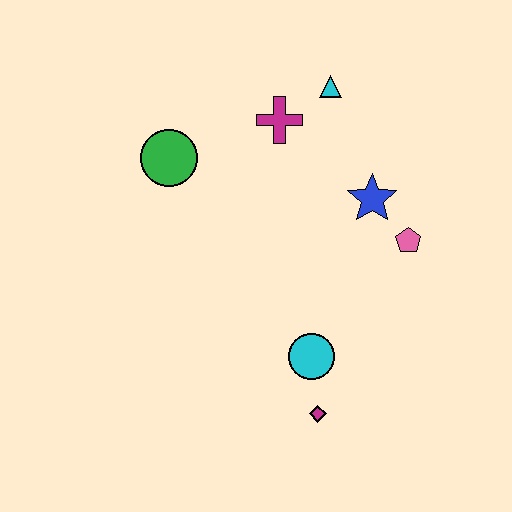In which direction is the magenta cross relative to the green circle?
The magenta cross is to the right of the green circle.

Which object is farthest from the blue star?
The magenta diamond is farthest from the blue star.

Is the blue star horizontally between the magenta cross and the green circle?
No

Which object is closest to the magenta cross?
The cyan triangle is closest to the magenta cross.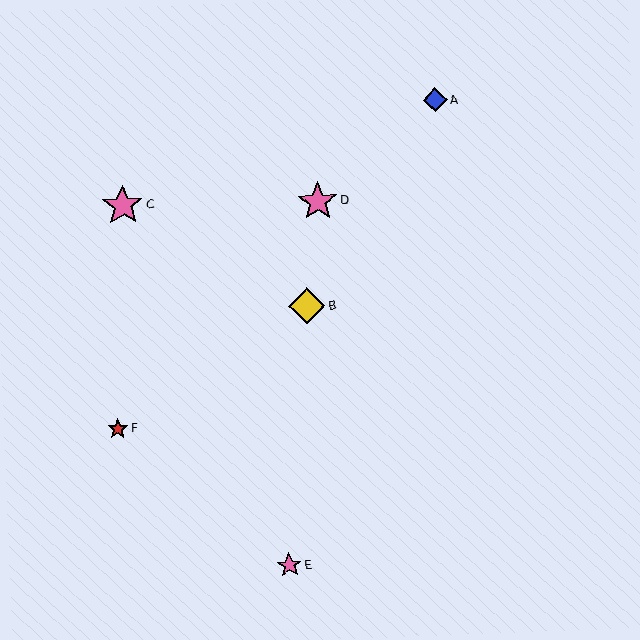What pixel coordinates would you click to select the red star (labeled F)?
Click at (118, 429) to select the red star F.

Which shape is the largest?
The pink star (labeled C) is the largest.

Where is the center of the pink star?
The center of the pink star is at (289, 565).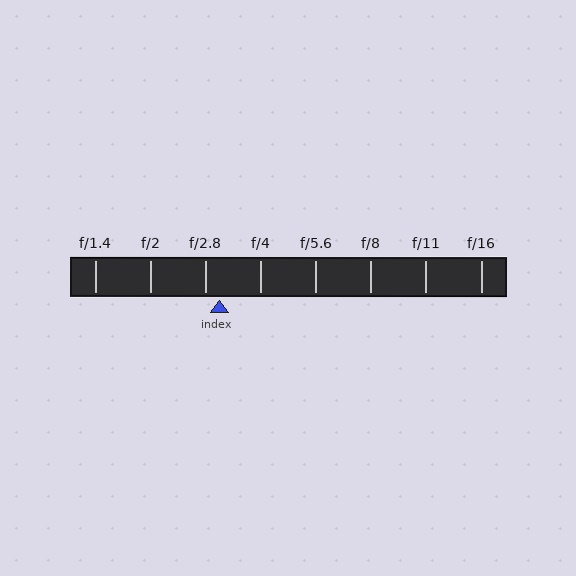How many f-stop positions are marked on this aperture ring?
There are 8 f-stop positions marked.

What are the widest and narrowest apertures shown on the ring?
The widest aperture shown is f/1.4 and the narrowest is f/16.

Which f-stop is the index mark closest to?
The index mark is closest to f/2.8.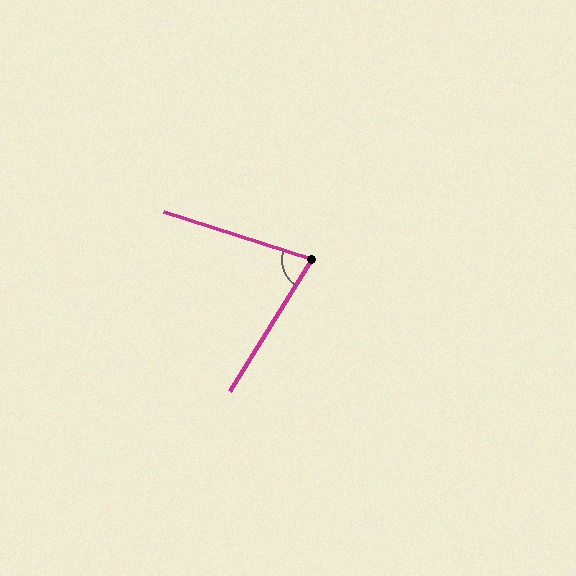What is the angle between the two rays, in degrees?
Approximately 76 degrees.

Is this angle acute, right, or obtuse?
It is acute.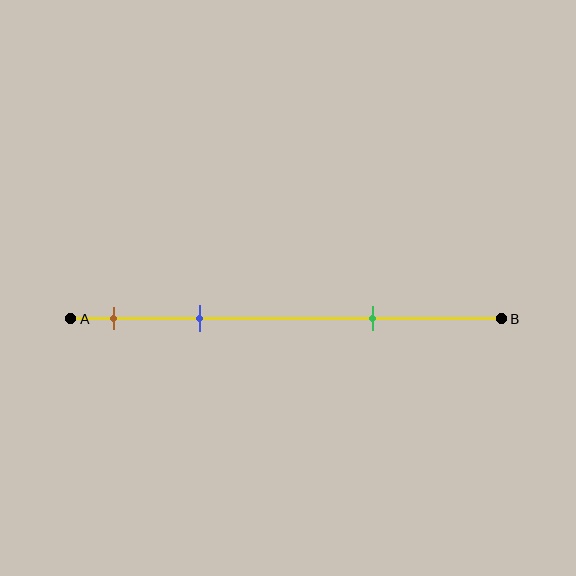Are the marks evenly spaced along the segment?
No, the marks are not evenly spaced.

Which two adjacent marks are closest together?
The brown and blue marks are the closest adjacent pair.